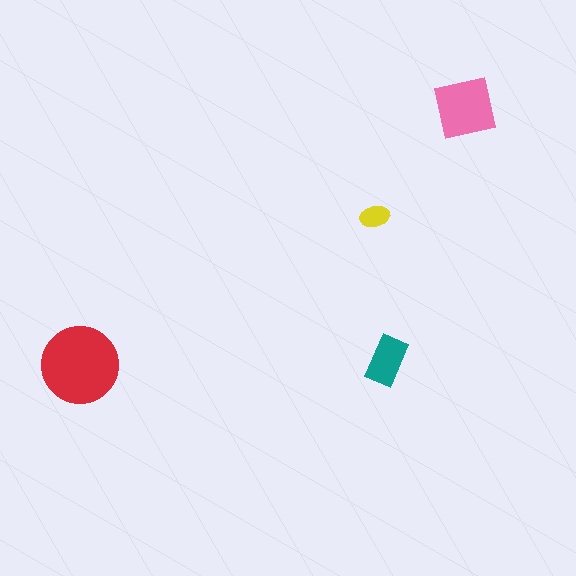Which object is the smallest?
The yellow ellipse.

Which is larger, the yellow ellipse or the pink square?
The pink square.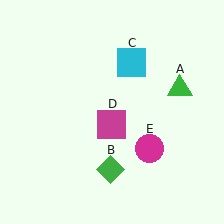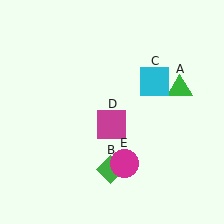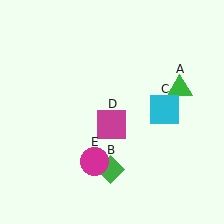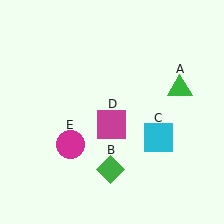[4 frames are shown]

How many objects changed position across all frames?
2 objects changed position: cyan square (object C), magenta circle (object E).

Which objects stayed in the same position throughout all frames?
Green triangle (object A) and green diamond (object B) and magenta square (object D) remained stationary.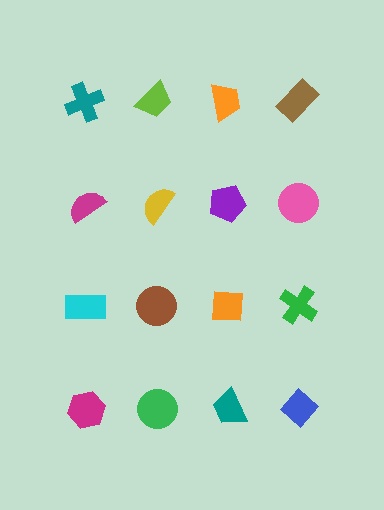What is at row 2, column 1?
A magenta semicircle.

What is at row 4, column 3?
A teal trapezoid.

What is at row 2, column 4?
A pink circle.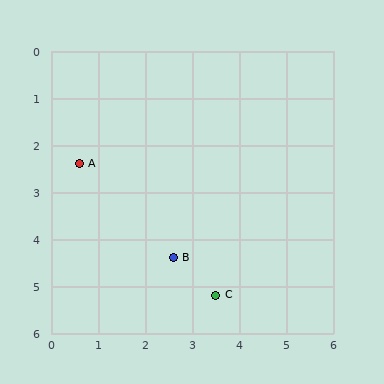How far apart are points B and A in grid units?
Points B and A are about 2.8 grid units apart.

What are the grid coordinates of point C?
Point C is at approximately (3.5, 5.2).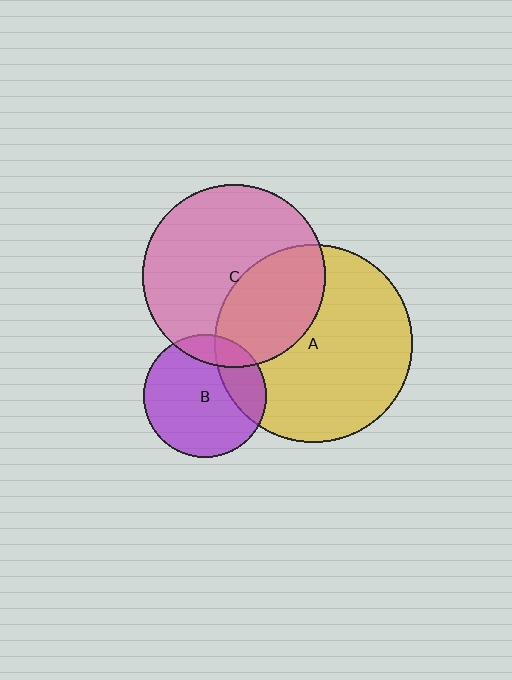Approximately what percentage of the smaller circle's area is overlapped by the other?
Approximately 25%.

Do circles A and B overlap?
Yes.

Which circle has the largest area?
Circle A (yellow).